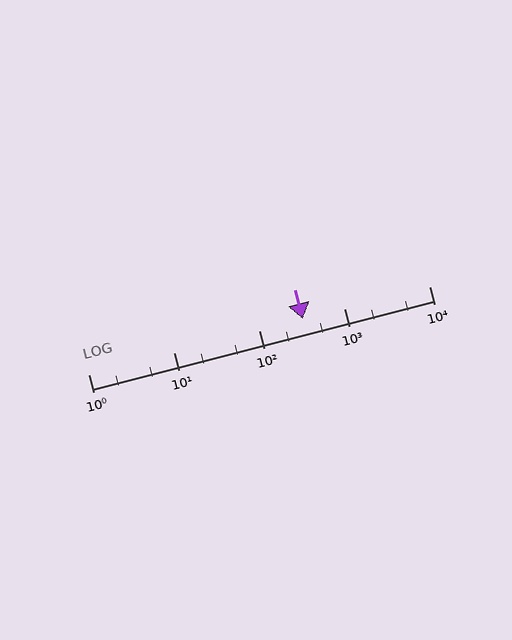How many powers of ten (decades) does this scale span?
The scale spans 4 decades, from 1 to 10000.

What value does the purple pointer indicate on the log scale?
The pointer indicates approximately 330.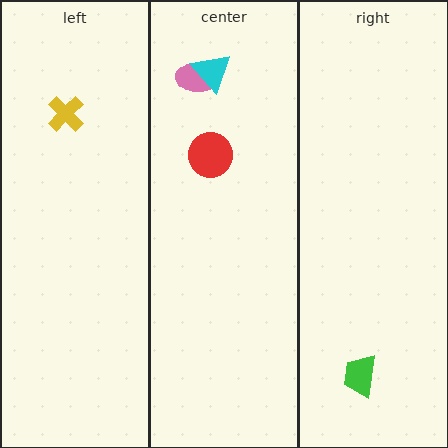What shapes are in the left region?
The yellow cross.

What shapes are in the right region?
The green trapezoid.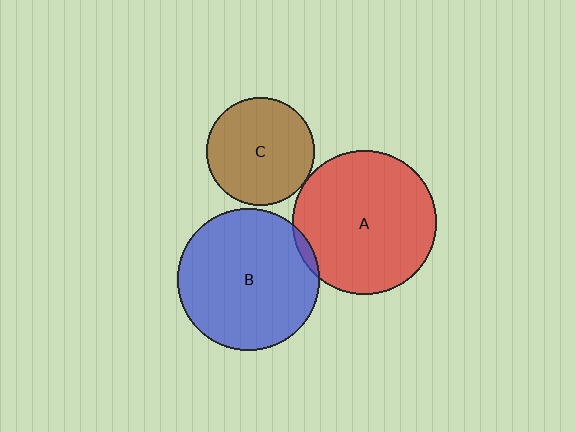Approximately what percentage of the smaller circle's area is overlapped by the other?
Approximately 5%.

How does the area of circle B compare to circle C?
Approximately 1.7 times.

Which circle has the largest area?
Circle A (red).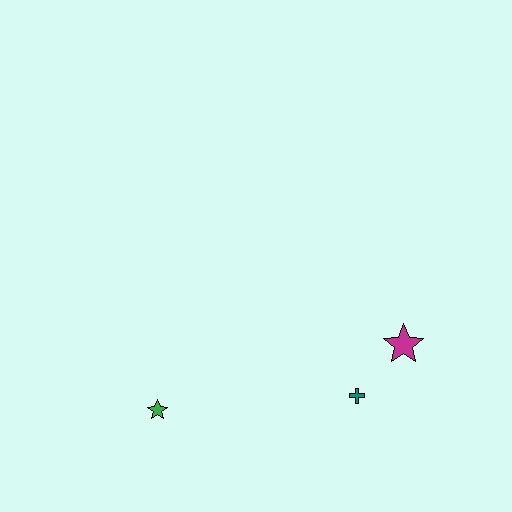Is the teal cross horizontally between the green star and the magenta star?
Yes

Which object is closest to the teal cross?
The magenta star is closest to the teal cross.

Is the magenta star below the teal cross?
No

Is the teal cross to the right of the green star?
Yes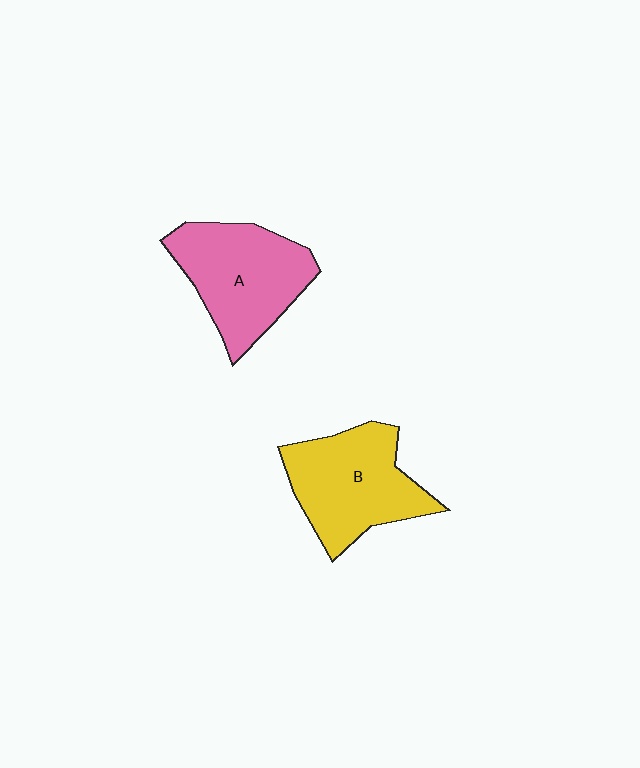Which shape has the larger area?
Shape A (pink).